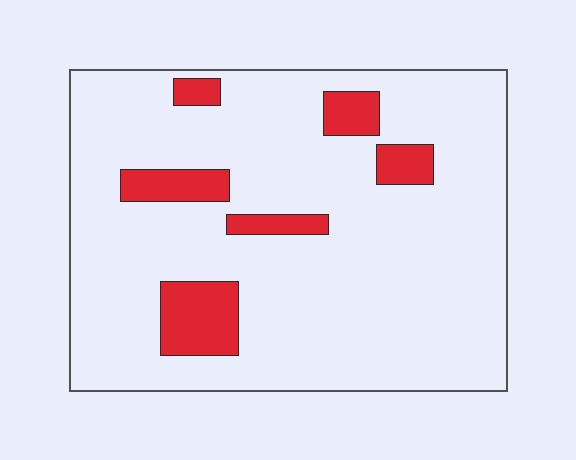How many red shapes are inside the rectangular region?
6.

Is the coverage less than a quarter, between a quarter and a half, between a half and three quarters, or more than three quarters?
Less than a quarter.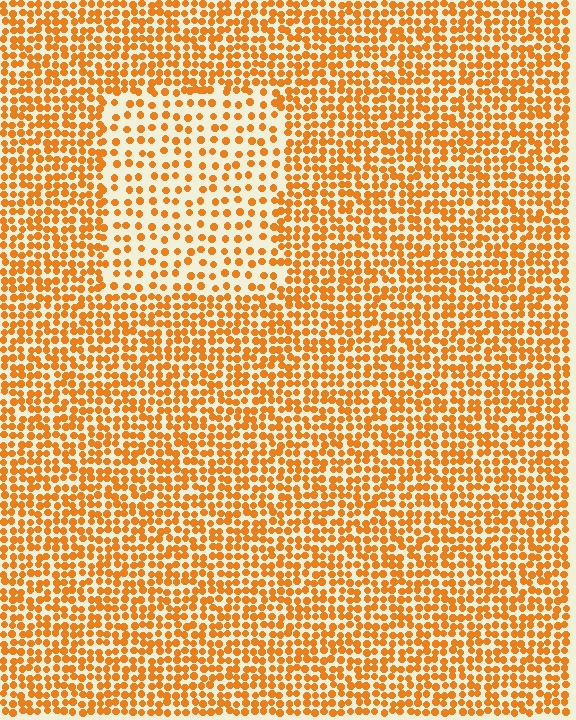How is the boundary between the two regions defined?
The boundary is defined by a change in element density (approximately 2.0x ratio). All elements are the same color, size, and shape.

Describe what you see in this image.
The image contains small orange elements arranged at two different densities. A rectangle-shaped region is visible where the elements are less densely packed than the surrounding area.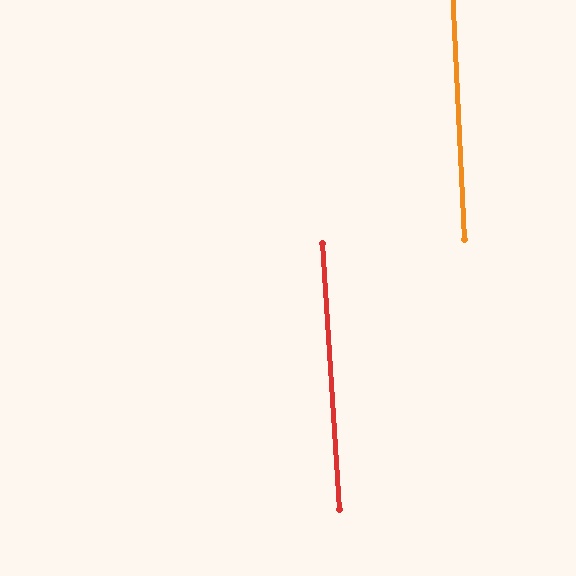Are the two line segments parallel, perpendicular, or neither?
Parallel — their directions differ by only 0.9°.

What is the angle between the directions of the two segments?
Approximately 1 degree.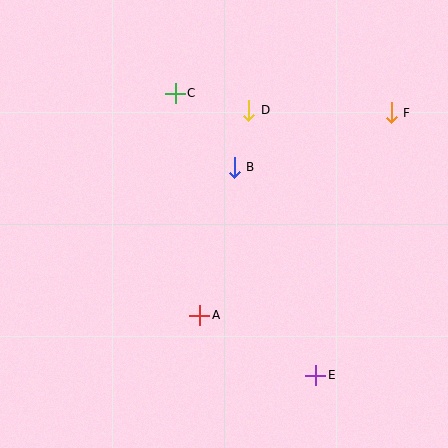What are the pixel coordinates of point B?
Point B is at (234, 167).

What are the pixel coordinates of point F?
Point F is at (391, 113).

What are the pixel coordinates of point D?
Point D is at (249, 110).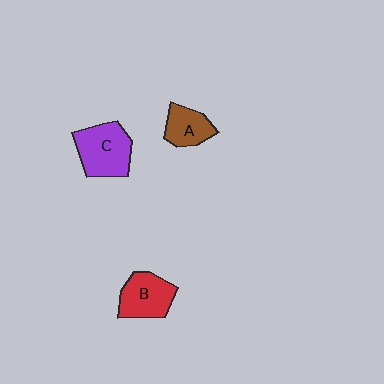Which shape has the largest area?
Shape C (purple).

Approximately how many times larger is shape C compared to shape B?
Approximately 1.2 times.